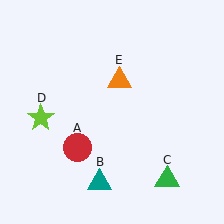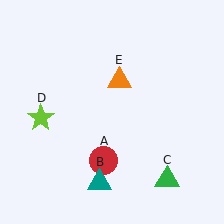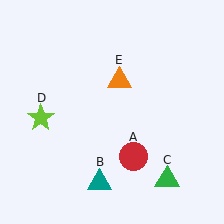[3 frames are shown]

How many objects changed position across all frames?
1 object changed position: red circle (object A).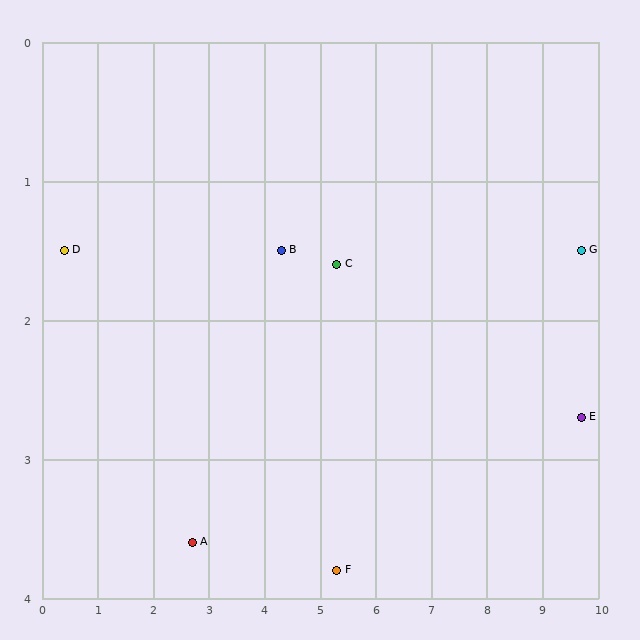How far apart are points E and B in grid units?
Points E and B are about 5.5 grid units apart.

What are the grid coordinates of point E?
Point E is at approximately (9.7, 2.7).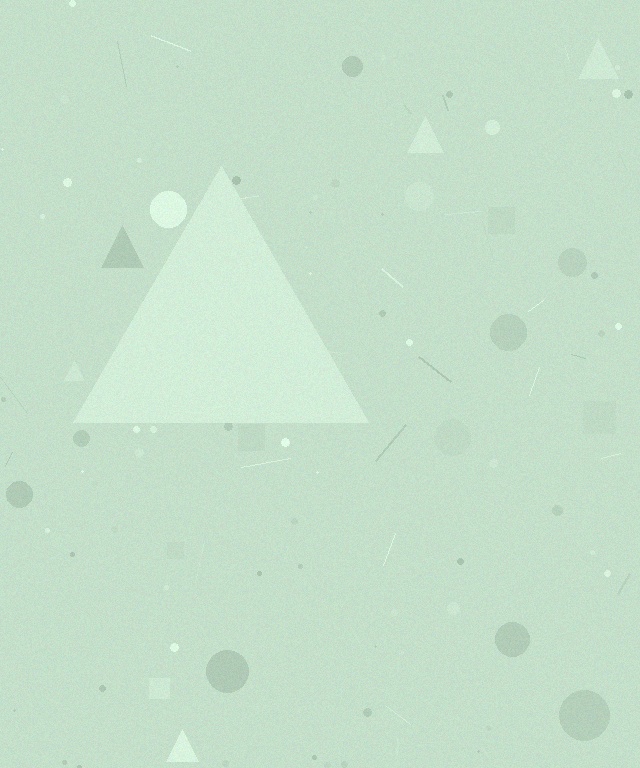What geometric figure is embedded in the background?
A triangle is embedded in the background.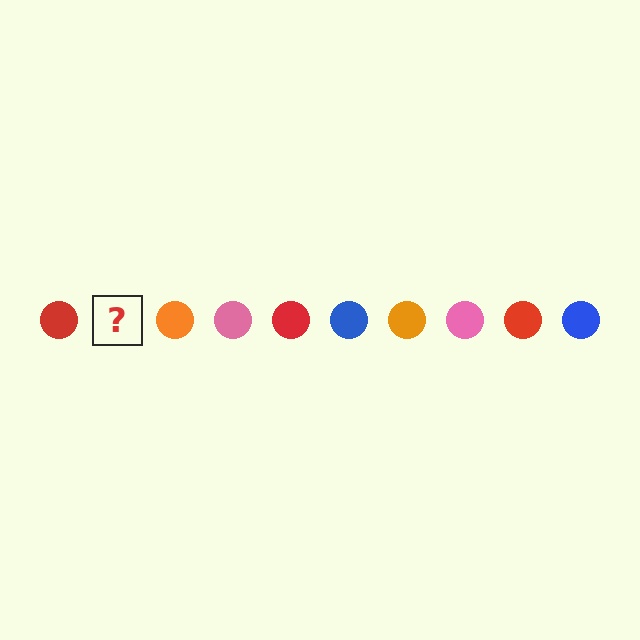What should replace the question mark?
The question mark should be replaced with a blue circle.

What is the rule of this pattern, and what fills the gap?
The rule is that the pattern cycles through red, blue, orange, pink circles. The gap should be filled with a blue circle.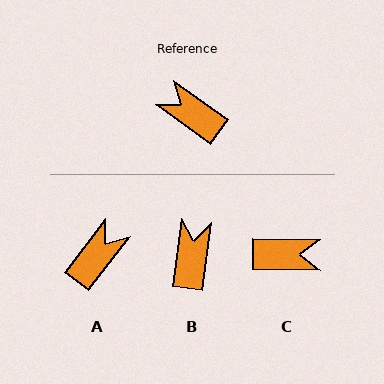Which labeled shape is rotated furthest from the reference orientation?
C, about 145 degrees away.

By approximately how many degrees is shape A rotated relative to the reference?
Approximately 91 degrees clockwise.